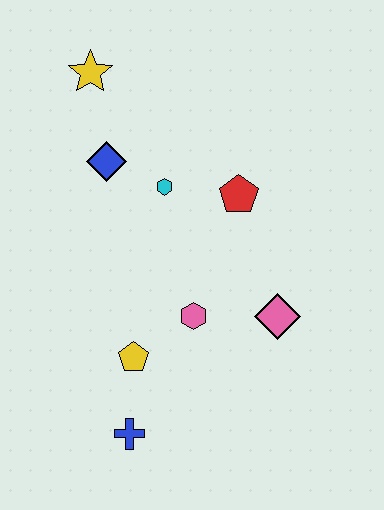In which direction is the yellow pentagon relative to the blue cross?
The yellow pentagon is above the blue cross.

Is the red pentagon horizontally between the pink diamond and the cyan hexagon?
Yes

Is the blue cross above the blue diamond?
No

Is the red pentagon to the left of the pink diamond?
Yes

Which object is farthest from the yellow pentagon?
The yellow star is farthest from the yellow pentagon.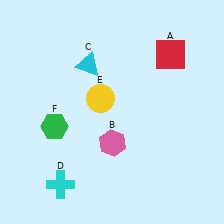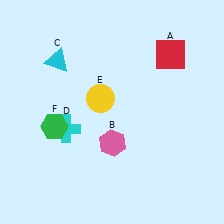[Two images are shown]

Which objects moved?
The objects that moved are: the cyan triangle (C), the cyan cross (D).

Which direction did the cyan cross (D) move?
The cyan cross (D) moved up.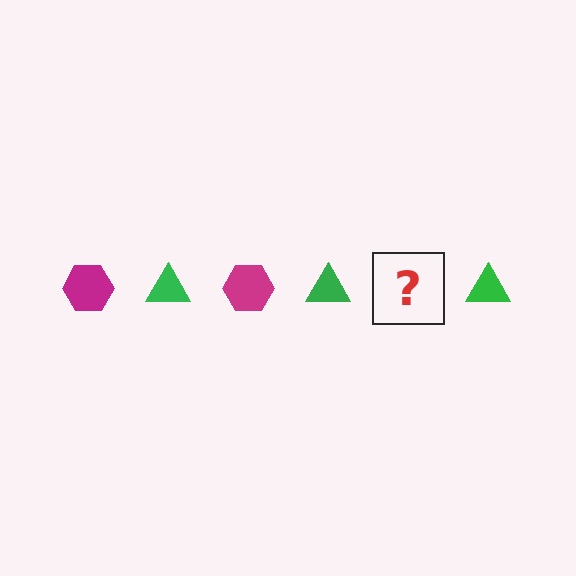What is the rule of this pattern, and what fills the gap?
The rule is that the pattern alternates between magenta hexagon and green triangle. The gap should be filled with a magenta hexagon.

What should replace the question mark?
The question mark should be replaced with a magenta hexagon.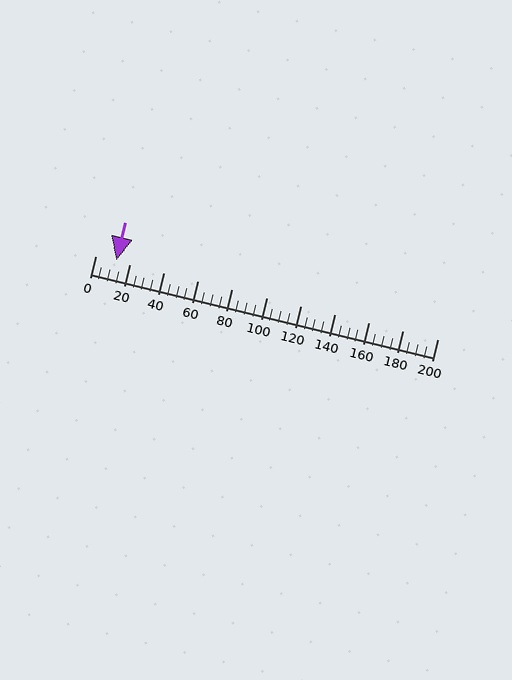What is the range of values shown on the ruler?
The ruler shows values from 0 to 200.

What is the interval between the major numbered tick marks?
The major tick marks are spaced 20 units apart.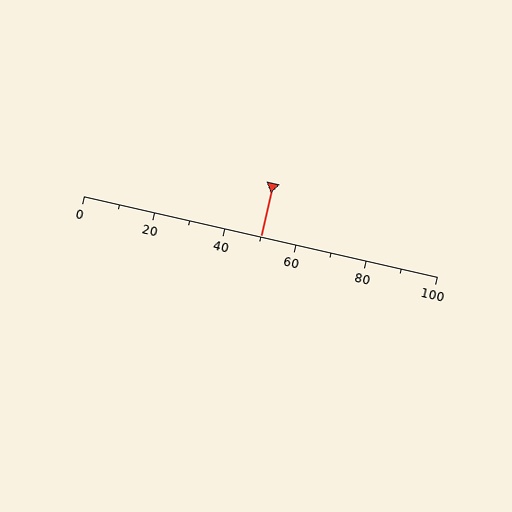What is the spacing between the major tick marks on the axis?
The major ticks are spaced 20 apart.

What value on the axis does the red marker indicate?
The marker indicates approximately 50.